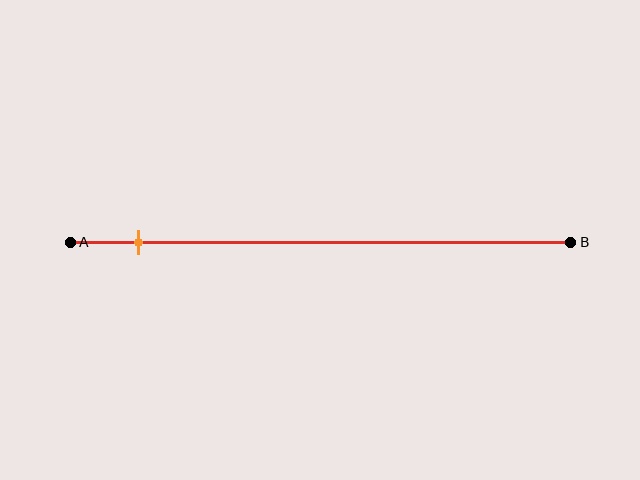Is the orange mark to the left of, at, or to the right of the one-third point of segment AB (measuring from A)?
The orange mark is to the left of the one-third point of segment AB.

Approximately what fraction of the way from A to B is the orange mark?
The orange mark is approximately 15% of the way from A to B.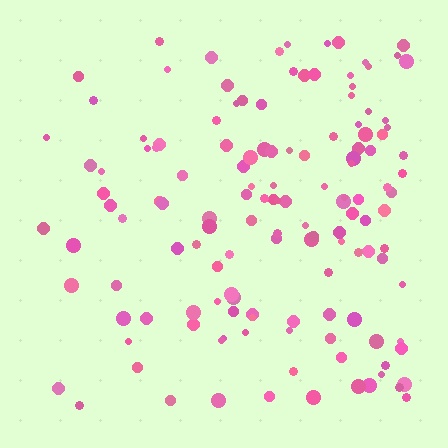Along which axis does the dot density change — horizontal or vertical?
Horizontal.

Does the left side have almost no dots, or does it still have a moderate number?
Still a moderate number, just noticeably fewer than the right.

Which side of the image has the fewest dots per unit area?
The left.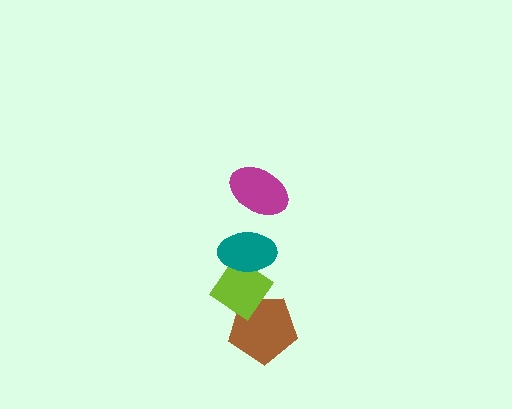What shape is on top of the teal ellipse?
The magenta ellipse is on top of the teal ellipse.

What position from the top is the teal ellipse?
The teal ellipse is 2nd from the top.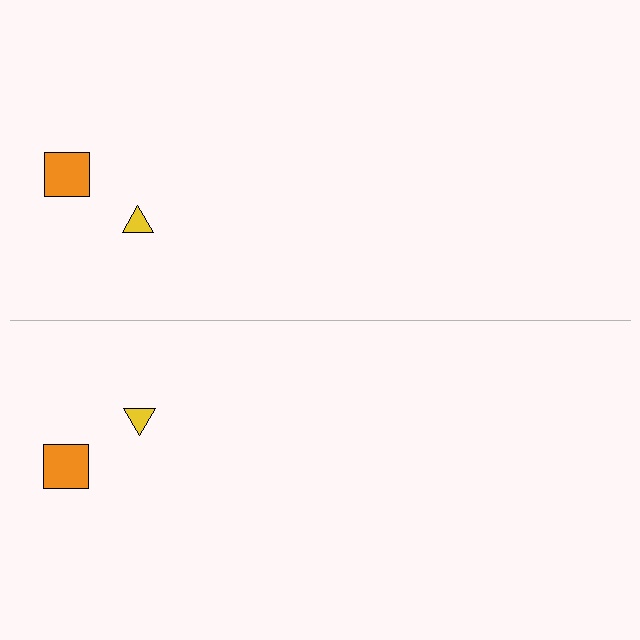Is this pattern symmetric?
Yes, this pattern has bilateral (reflection) symmetry.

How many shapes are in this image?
There are 4 shapes in this image.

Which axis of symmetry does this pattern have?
The pattern has a horizontal axis of symmetry running through the center of the image.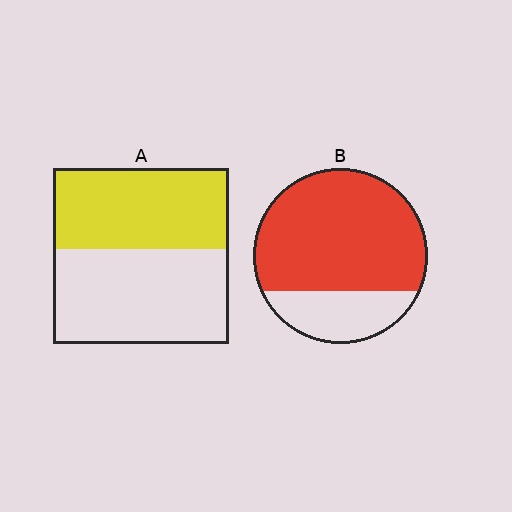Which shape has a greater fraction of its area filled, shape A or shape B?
Shape B.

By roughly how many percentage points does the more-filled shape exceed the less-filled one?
By roughly 30 percentage points (B over A).